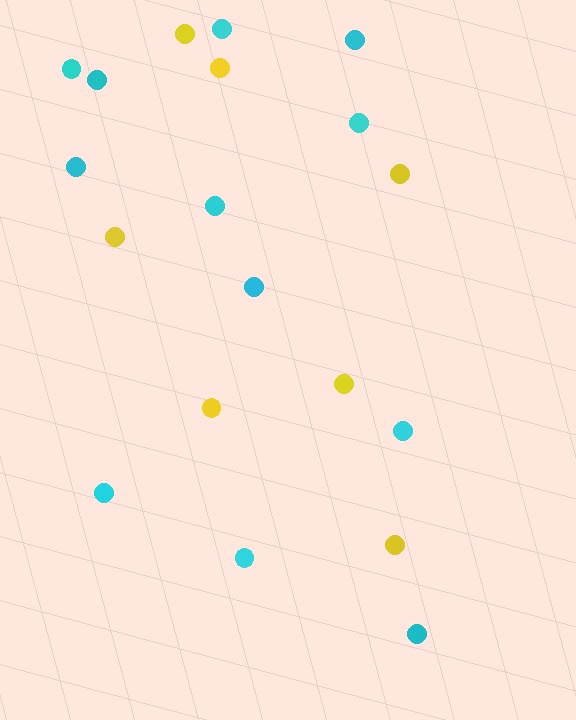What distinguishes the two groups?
There are 2 groups: one group of cyan circles (12) and one group of yellow circles (7).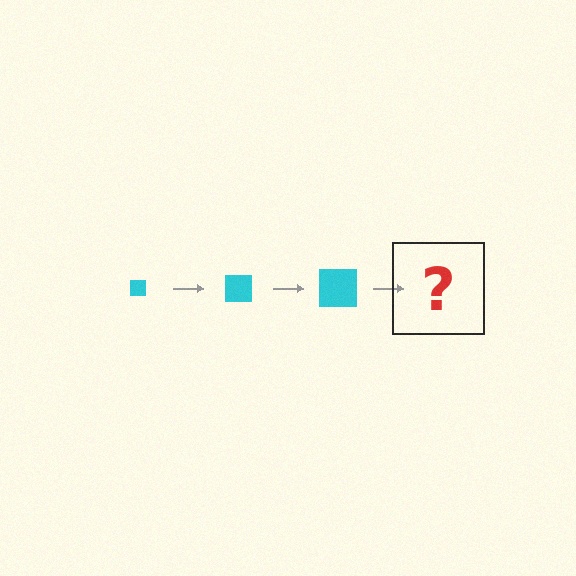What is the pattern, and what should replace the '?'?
The pattern is that the square gets progressively larger each step. The '?' should be a cyan square, larger than the previous one.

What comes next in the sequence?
The next element should be a cyan square, larger than the previous one.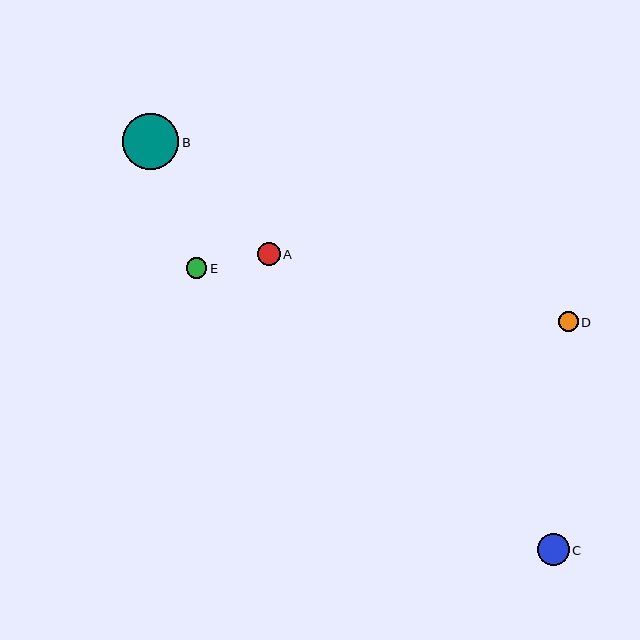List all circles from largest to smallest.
From largest to smallest: B, C, A, E, D.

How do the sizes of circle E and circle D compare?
Circle E and circle D are approximately the same size.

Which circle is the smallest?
Circle D is the smallest with a size of approximately 19 pixels.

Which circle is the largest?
Circle B is the largest with a size of approximately 56 pixels.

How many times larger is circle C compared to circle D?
Circle C is approximately 1.6 times the size of circle D.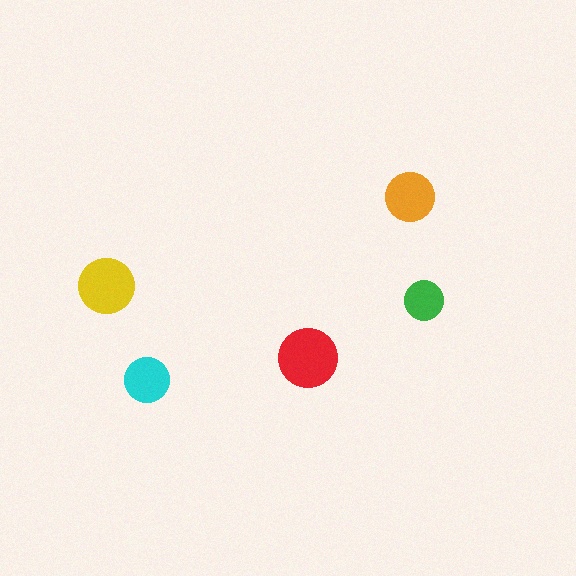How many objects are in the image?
There are 5 objects in the image.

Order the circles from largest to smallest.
the red one, the yellow one, the orange one, the cyan one, the green one.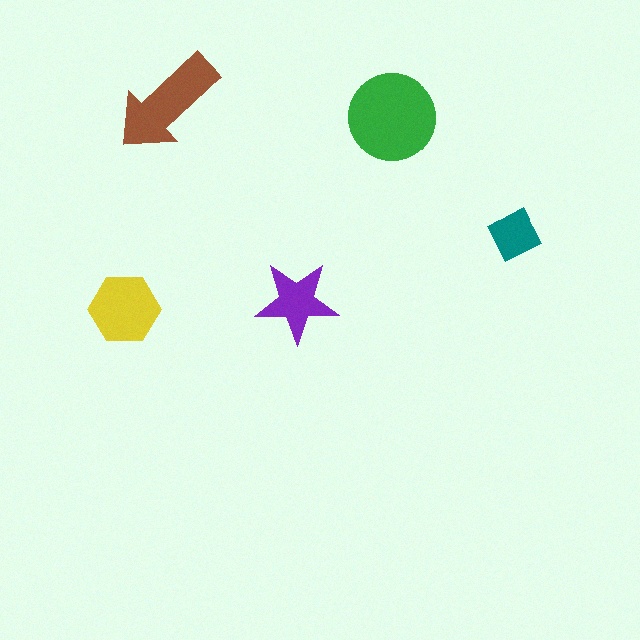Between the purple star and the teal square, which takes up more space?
The purple star.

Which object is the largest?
The green circle.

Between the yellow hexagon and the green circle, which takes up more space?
The green circle.